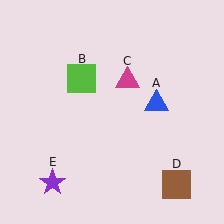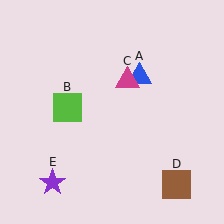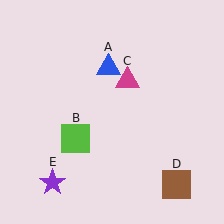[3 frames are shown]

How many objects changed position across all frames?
2 objects changed position: blue triangle (object A), lime square (object B).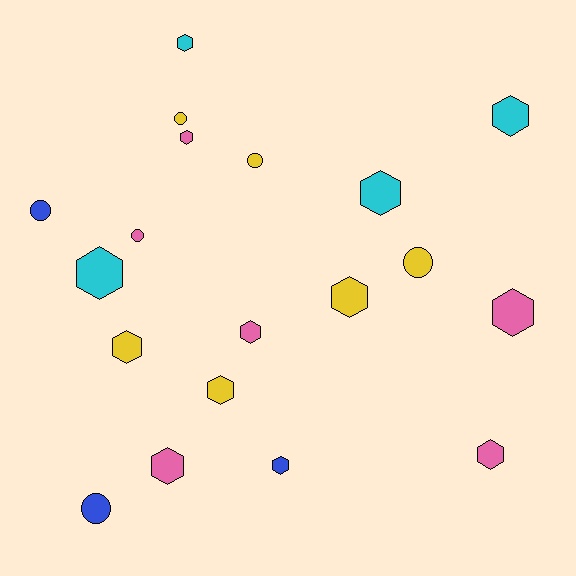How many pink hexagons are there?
There are 5 pink hexagons.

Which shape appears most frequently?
Hexagon, with 13 objects.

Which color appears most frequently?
Pink, with 6 objects.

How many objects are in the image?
There are 19 objects.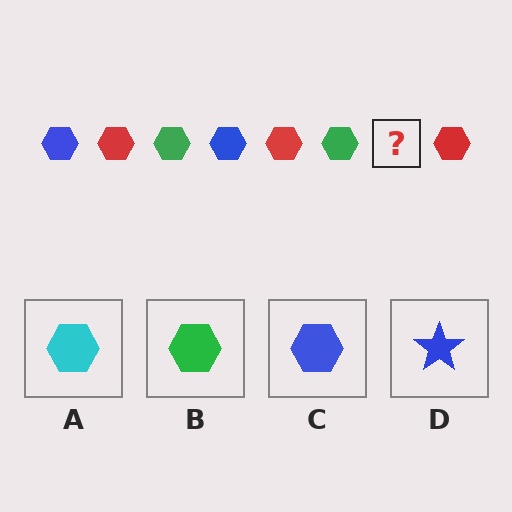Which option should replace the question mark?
Option C.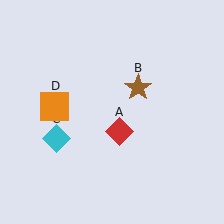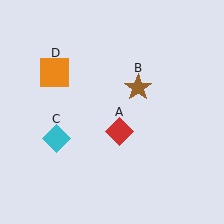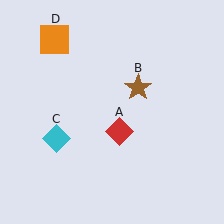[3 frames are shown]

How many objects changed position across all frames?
1 object changed position: orange square (object D).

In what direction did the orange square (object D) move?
The orange square (object D) moved up.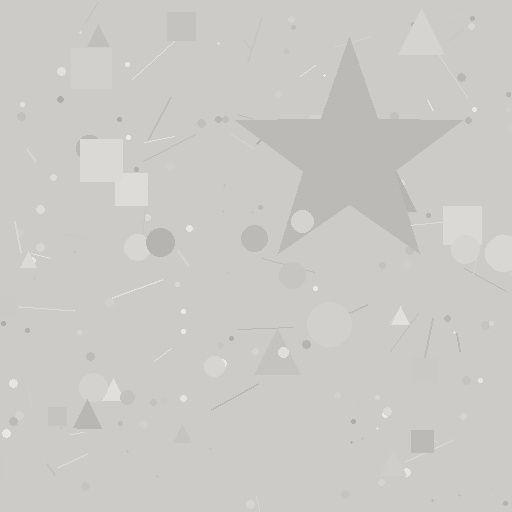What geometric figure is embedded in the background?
A star is embedded in the background.